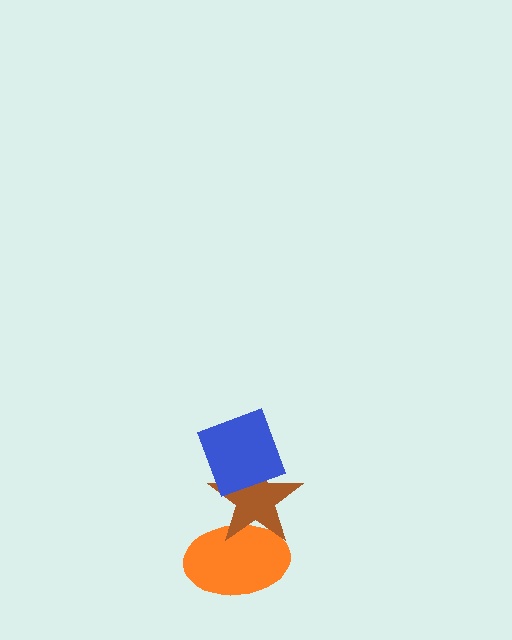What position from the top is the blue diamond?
The blue diamond is 1st from the top.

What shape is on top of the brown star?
The blue diamond is on top of the brown star.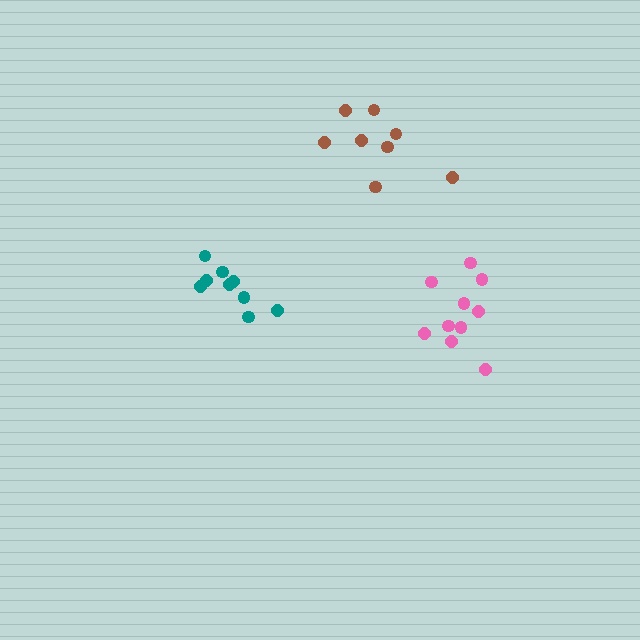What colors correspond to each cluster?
The clusters are colored: teal, pink, brown.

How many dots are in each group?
Group 1: 9 dots, Group 2: 10 dots, Group 3: 8 dots (27 total).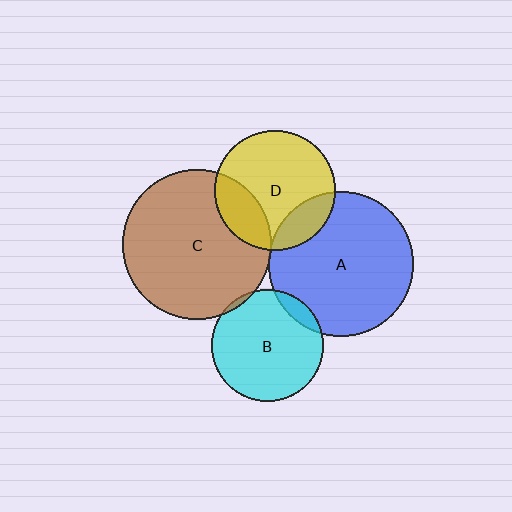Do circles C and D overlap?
Yes.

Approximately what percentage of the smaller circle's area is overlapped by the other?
Approximately 25%.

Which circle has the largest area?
Circle C (brown).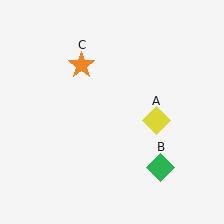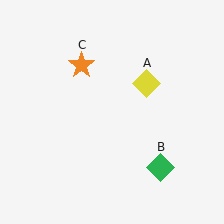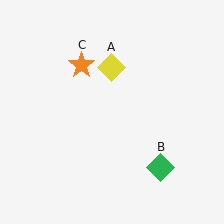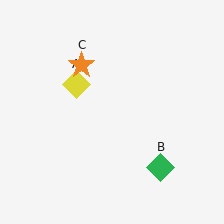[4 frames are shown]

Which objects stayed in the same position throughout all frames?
Green diamond (object B) and orange star (object C) remained stationary.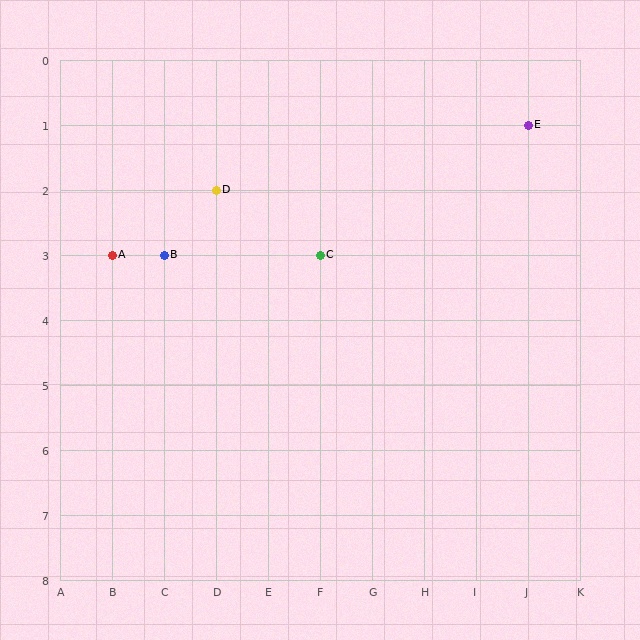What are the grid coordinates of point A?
Point A is at grid coordinates (B, 3).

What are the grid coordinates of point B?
Point B is at grid coordinates (C, 3).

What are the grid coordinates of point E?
Point E is at grid coordinates (J, 1).